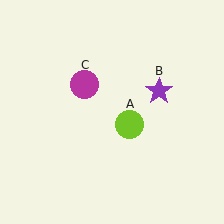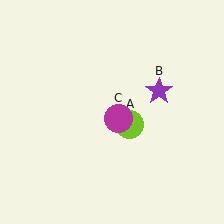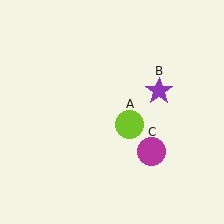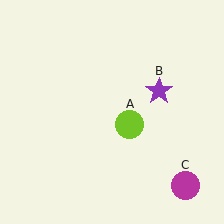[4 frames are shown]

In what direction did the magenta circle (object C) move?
The magenta circle (object C) moved down and to the right.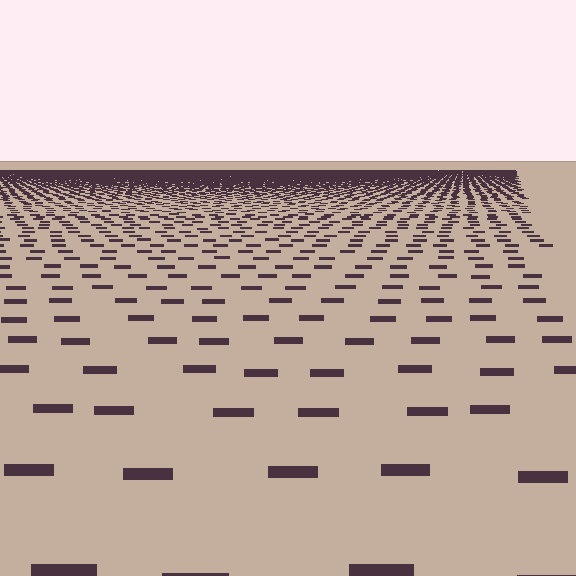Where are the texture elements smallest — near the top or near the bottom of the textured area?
Near the top.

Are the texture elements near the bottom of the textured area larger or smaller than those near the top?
Larger. Near the bottom, elements are closer to the viewer and appear at a bigger on-screen size.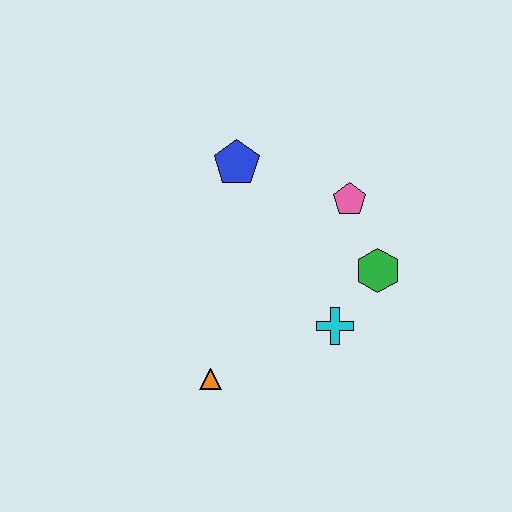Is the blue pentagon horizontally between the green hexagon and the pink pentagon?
No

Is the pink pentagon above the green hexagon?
Yes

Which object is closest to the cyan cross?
The green hexagon is closest to the cyan cross.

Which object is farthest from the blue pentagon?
The orange triangle is farthest from the blue pentagon.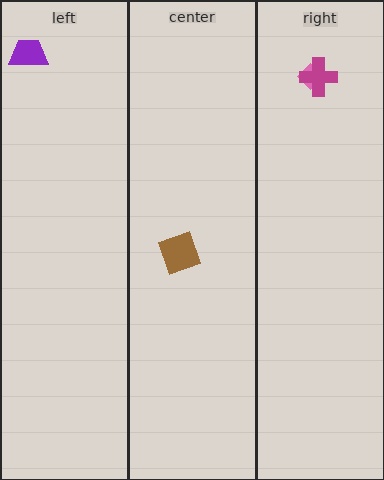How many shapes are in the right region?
2.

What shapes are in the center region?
The brown square.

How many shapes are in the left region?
1.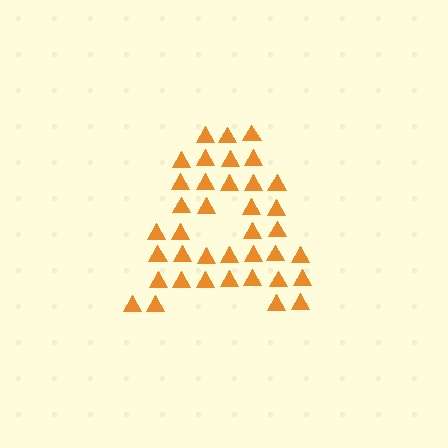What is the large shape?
The large shape is the letter A.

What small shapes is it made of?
It is made of small triangles.